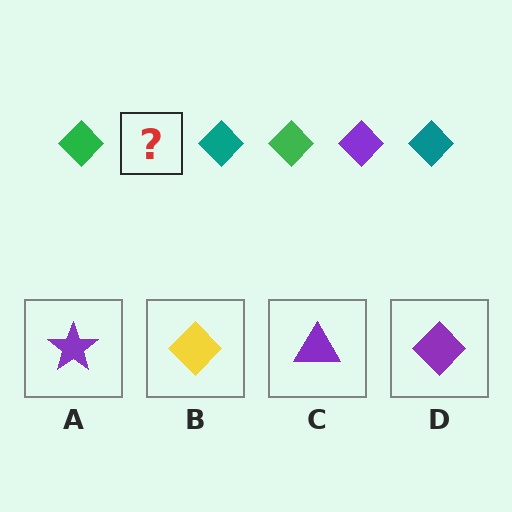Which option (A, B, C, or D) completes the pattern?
D.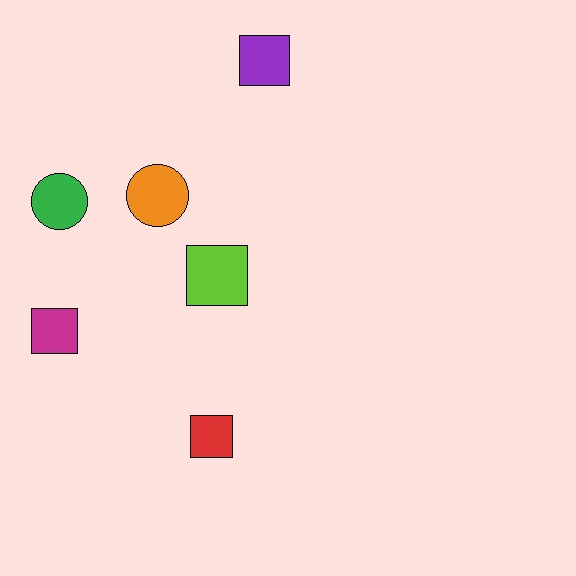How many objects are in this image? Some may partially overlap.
There are 6 objects.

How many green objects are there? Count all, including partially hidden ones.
There is 1 green object.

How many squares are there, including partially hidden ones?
There are 4 squares.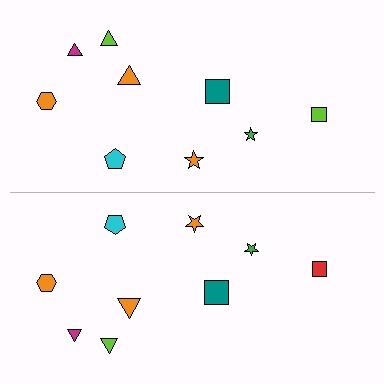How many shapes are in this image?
There are 18 shapes in this image.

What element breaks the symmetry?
The red square on the bottom side breaks the symmetry — its mirror counterpart is lime.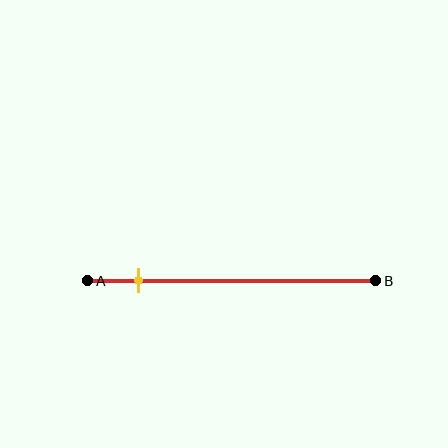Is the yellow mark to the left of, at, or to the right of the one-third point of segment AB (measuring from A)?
The yellow mark is to the left of the one-third point of segment AB.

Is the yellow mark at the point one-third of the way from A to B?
No, the mark is at about 20% from A, not at the 33% one-third point.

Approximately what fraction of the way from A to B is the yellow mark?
The yellow mark is approximately 20% of the way from A to B.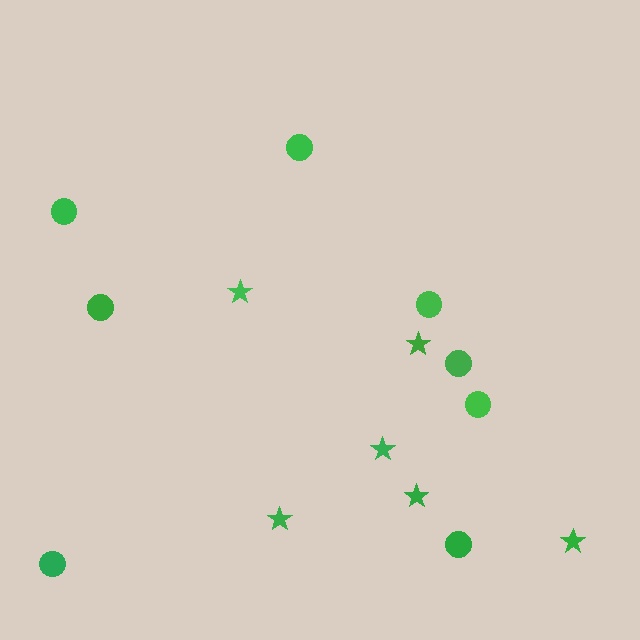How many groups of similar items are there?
There are 2 groups: one group of circles (8) and one group of stars (6).